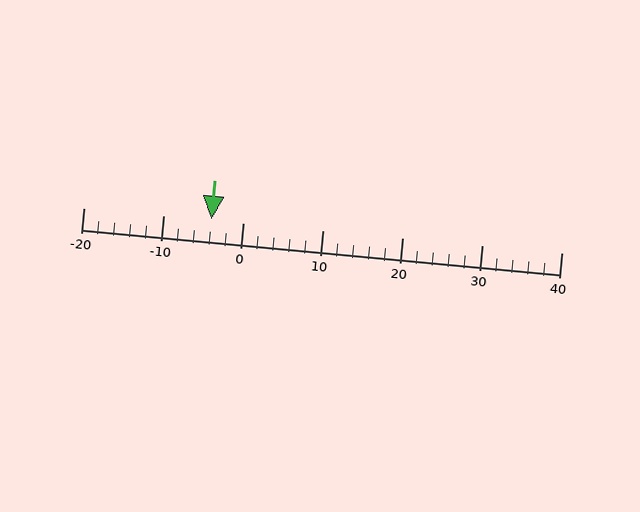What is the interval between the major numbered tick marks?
The major tick marks are spaced 10 units apart.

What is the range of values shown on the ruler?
The ruler shows values from -20 to 40.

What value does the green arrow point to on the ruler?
The green arrow points to approximately -4.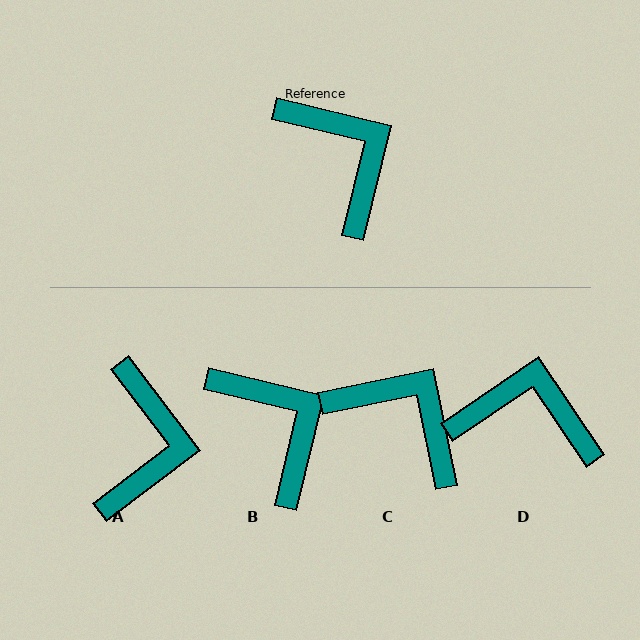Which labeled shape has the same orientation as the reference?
B.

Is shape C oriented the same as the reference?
No, it is off by about 25 degrees.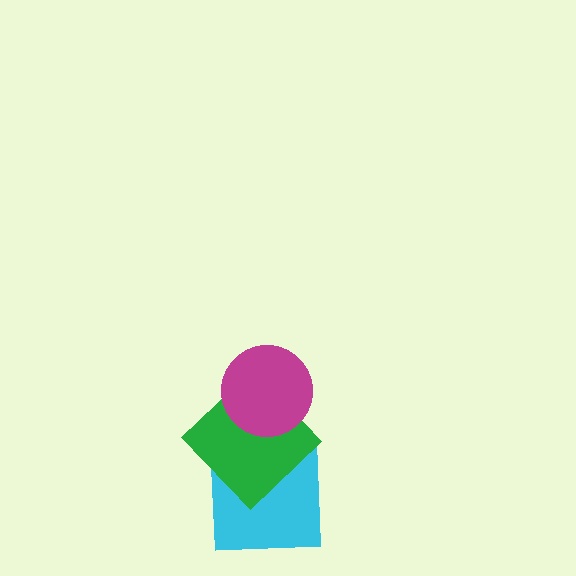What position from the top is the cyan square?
The cyan square is 3rd from the top.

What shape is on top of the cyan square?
The green diamond is on top of the cyan square.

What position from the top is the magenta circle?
The magenta circle is 1st from the top.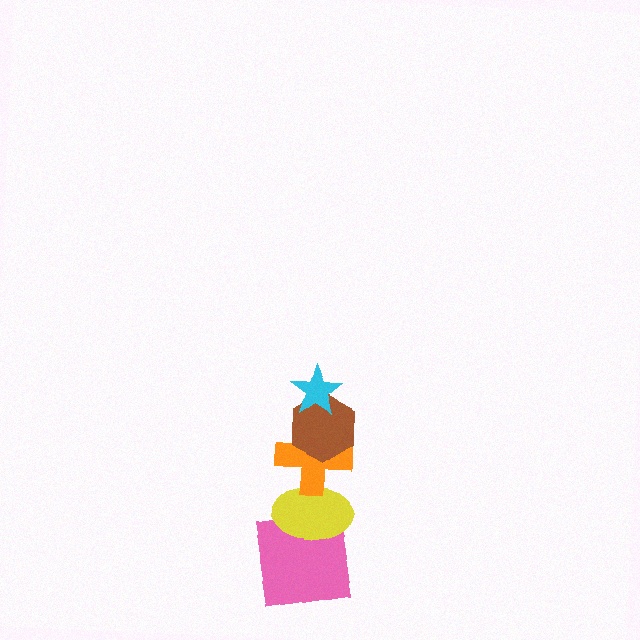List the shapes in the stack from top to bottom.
From top to bottom: the cyan star, the brown hexagon, the orange cross, the yellow ellipse, the pink square.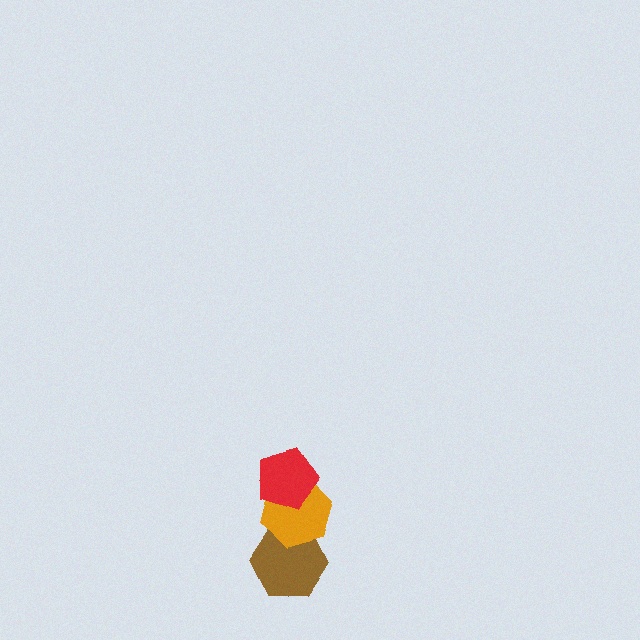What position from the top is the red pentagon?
The red pentagon is 1st from the top.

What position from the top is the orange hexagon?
The orange hexagon is 2nd from the top.